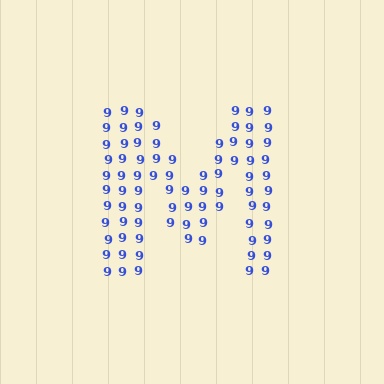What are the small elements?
The small elements are digit 9's.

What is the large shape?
The large shape is the letter M.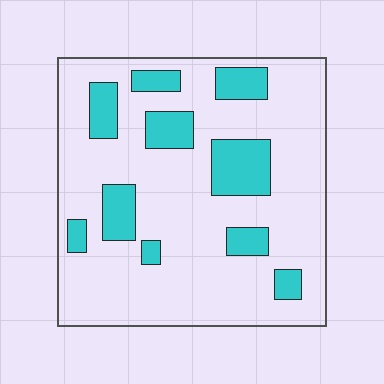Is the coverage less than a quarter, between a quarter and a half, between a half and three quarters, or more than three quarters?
Less than a quarter.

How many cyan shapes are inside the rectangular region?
10.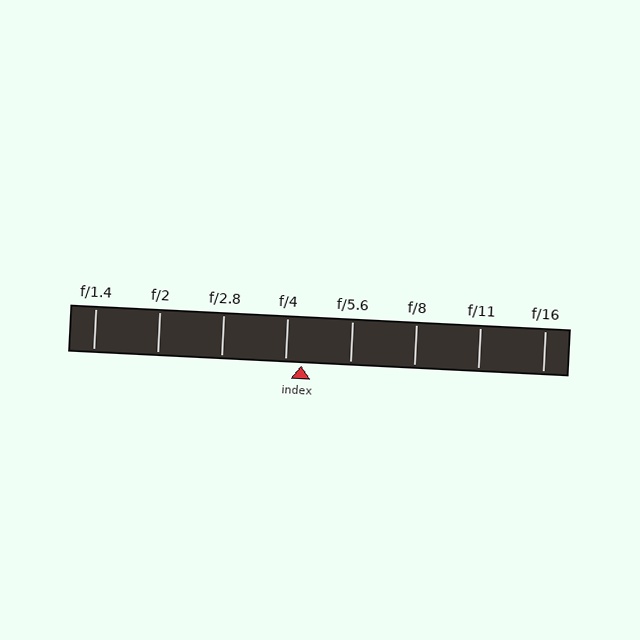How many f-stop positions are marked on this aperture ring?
There are 8 f-stop positions marked.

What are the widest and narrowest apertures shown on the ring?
The widest aperture shown is f/1.4 and the narrowest is f/16.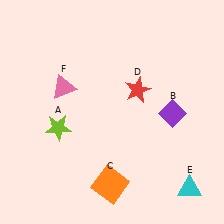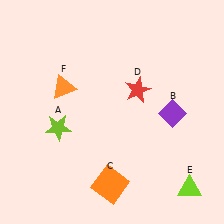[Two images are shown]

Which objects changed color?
E changed from cyan to lime. F changed from pink to orange.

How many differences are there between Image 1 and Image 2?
There are 2 differences between the two images.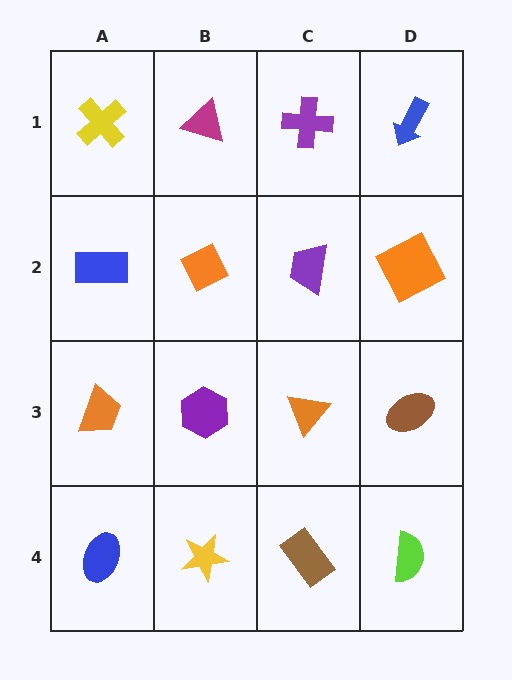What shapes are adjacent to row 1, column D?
An orange square (row 2, column D), a purple cross (row 1, column C).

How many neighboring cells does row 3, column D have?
3.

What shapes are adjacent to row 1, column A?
A blue rectangle (row 2, column A), a magenta triangle (row 1, column B).